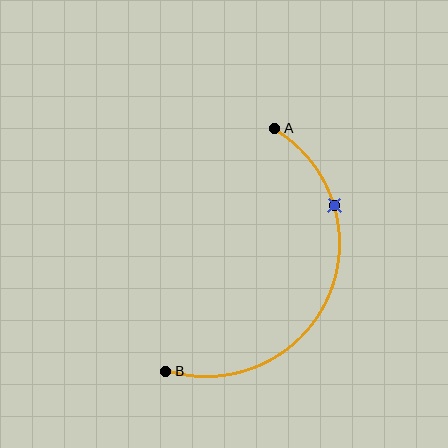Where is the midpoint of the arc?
The arc midpoint is the point on the curve farthest from the straight line joining A and B. It sits to the right of that line.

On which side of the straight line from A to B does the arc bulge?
The arc bulges to the right of the straight line connecting A and B.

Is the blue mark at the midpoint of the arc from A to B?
No. The blue mark lies on the arc but is closer to endpoint A. The arc midpoint would be at the point on the curve equidistant along the arc from both A and B.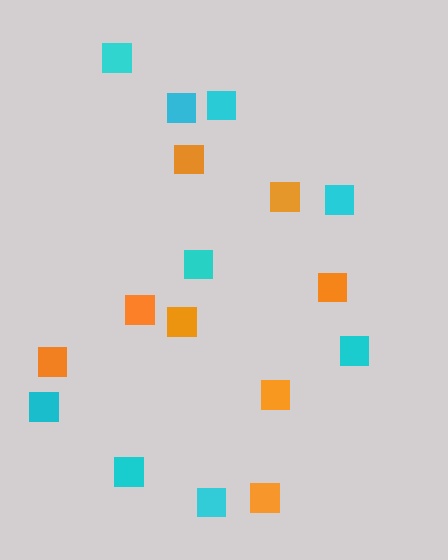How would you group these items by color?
There are 2 groups: one group of orange squares (8) and one group of cyan squares (9).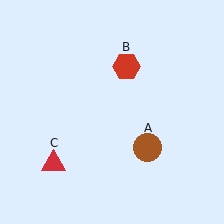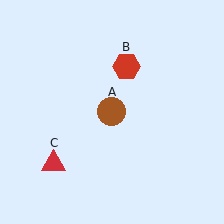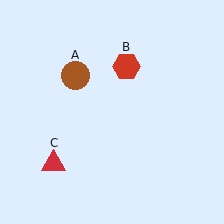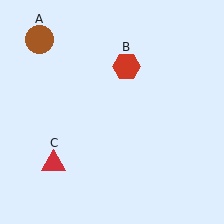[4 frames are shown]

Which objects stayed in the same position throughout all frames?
Red hexagon (object B) and red triangle (object C) remained stationary.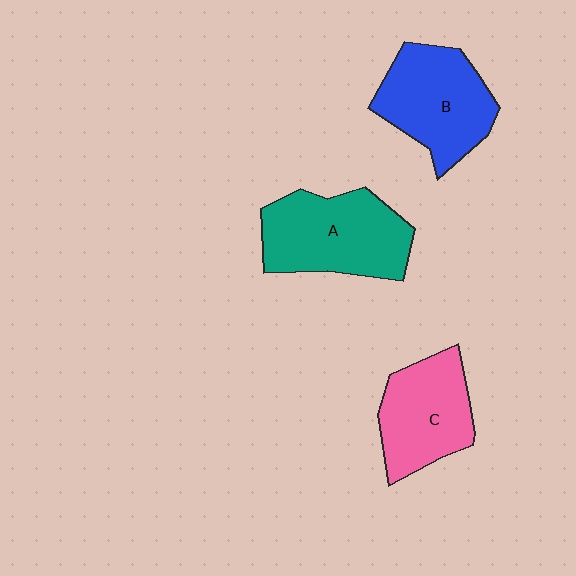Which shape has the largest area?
Shape A (teal).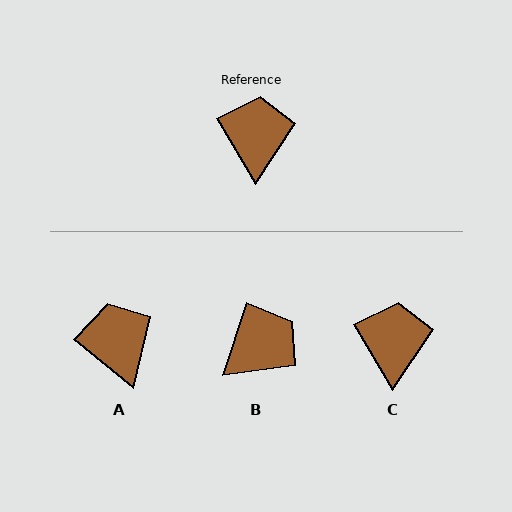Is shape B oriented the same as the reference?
No, it is off by about 49 degrees.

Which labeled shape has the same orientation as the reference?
C.